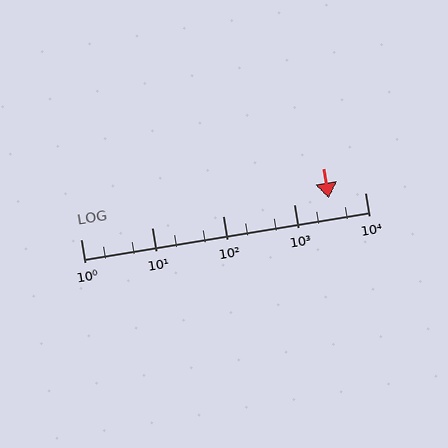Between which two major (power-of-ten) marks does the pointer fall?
The pointer is between 1000 and 10000.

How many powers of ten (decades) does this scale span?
The scale spans 4 decades, from 1 to 10000.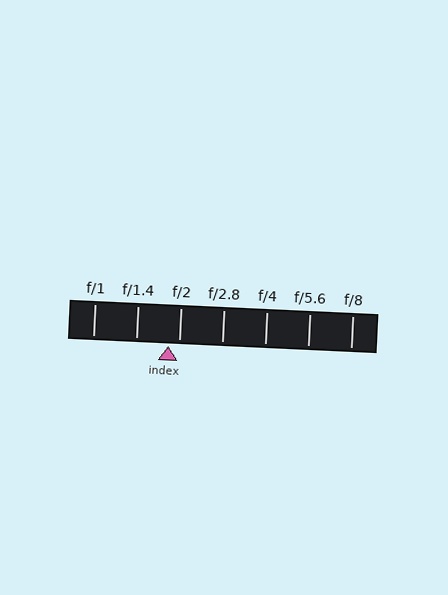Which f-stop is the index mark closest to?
The index mark is closest to f/2.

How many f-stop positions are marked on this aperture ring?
There are 7 f-stop positions marked.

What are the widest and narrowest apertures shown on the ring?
The widest aperture shown is f/1 and the narrowest is f/8.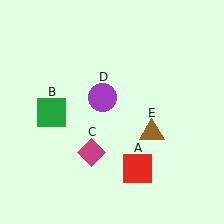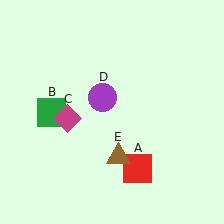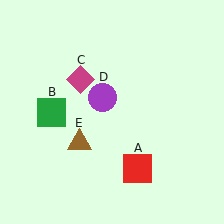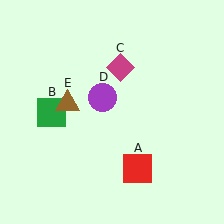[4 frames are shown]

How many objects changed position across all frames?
2 objects changed position: magenta diamond (object C), brown triangle (object E).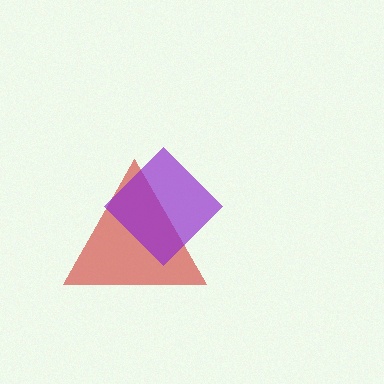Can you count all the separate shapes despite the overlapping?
Yes, there are 2 separate shapes.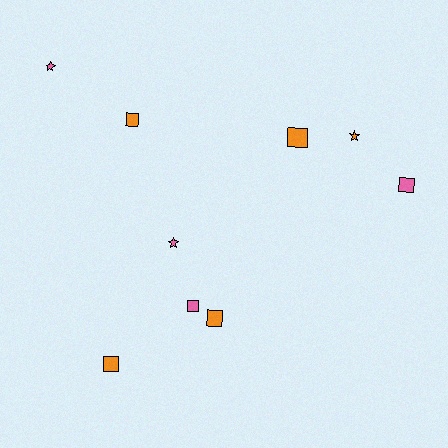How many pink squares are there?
There are 2 pink squares.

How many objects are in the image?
There are 9 objects.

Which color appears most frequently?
Orange, with 5 objects.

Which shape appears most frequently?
Square, with 6 objects.